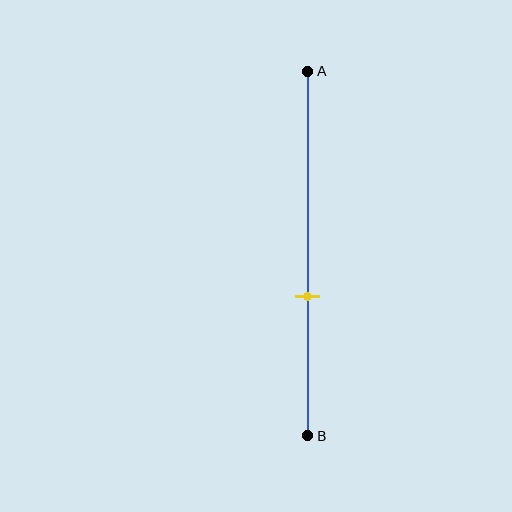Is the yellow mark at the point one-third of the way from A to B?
No, the mark is at about 60% from A, not at the 33% one-third point.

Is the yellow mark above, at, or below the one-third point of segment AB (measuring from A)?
The yellow mark is below the one-third point of segment AB.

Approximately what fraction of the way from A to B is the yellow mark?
The yellow mark is approximately 60% of the way from A to B.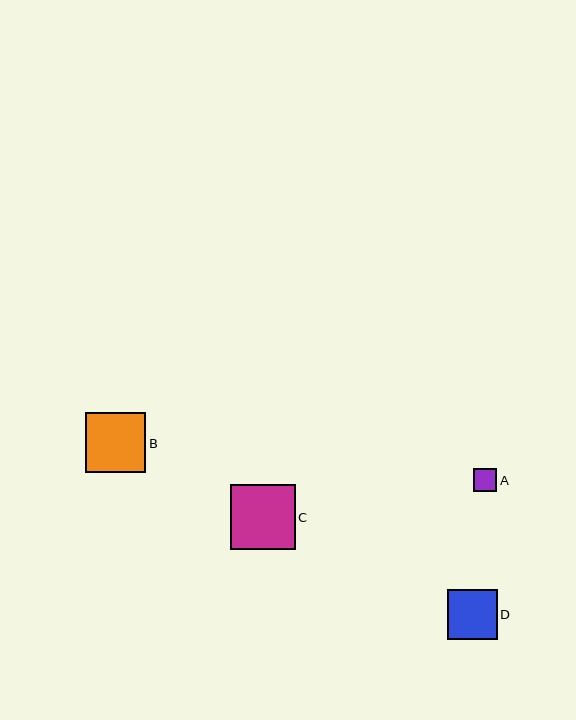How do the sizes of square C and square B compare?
Square C and square B are approximately the same size.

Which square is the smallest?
Square A is the smallest with a size of approximately 23 pixels.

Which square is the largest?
Square C is the largest with a size of approximately 64 pixels.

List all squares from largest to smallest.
From largest to smallest: C, B, D, A.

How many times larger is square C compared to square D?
Square C is approximately 1.3 times the size of square D.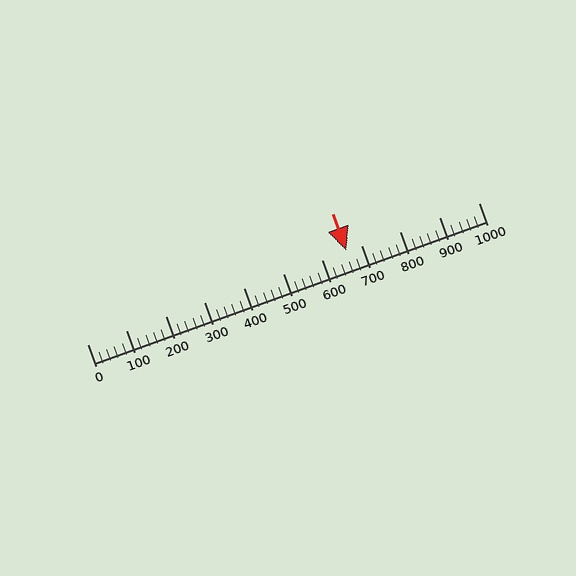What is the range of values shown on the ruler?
The ruler shows values from 0 to 1000.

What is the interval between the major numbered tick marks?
The major tick marks are spaced 100 units apart.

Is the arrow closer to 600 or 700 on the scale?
The arrow is closer to 700.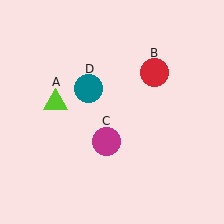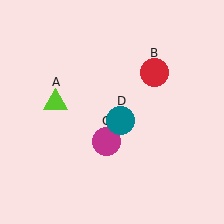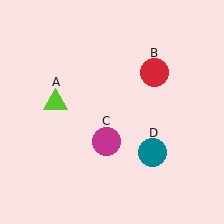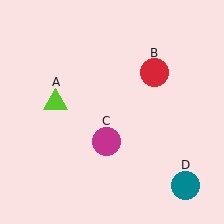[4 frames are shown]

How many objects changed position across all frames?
1 object changed position: teal circle (object D).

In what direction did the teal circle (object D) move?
The teal circle (object D) moved down and to the right.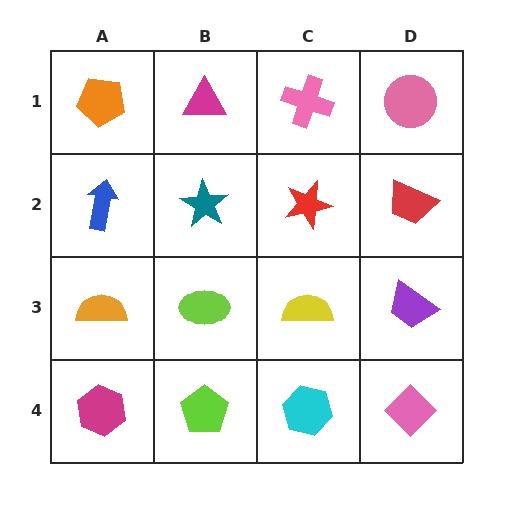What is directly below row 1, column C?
A red star.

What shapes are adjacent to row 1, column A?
A blue arrow (row 2, column A), a magenta triangle (row 1, column B).